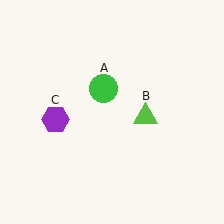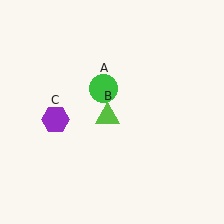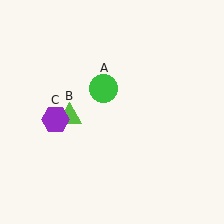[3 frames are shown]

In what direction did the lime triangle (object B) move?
The lime triangle (object B) moved left.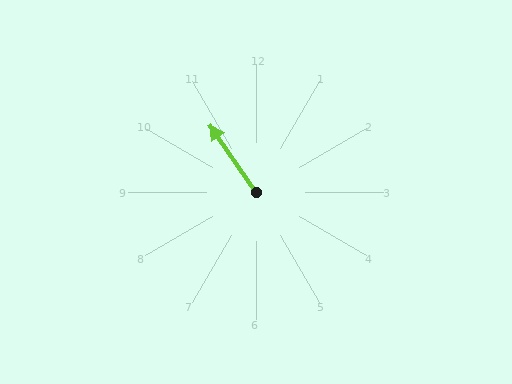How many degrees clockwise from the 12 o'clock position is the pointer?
Approximately 326 degrees.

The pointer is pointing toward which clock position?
Roughly 11 o'clock.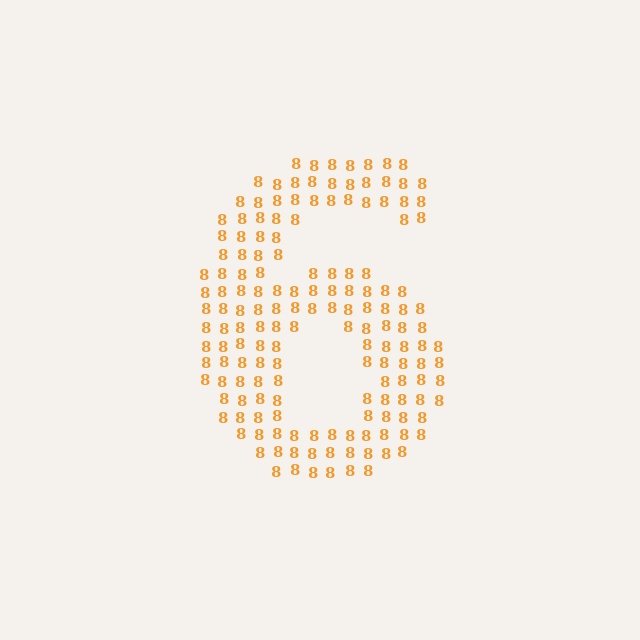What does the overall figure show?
The overall figure shows the digit 6.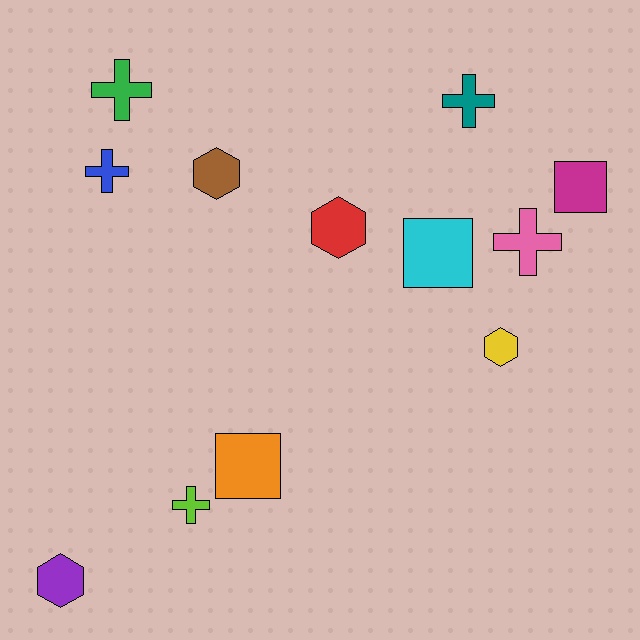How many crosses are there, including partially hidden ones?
There are 5 crosses.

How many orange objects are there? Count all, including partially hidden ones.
There is 1 orange object.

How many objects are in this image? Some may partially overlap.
There are 12 objects.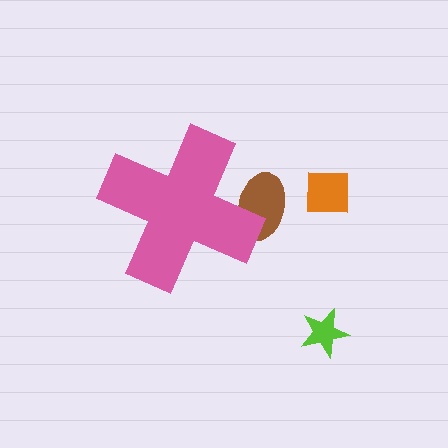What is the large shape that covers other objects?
A pink cross.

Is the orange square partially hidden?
No, the orange square is fully visible.